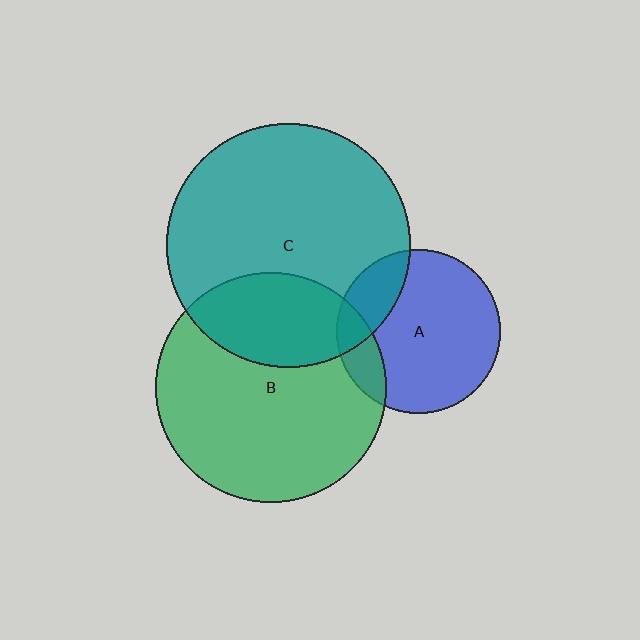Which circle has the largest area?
Circle C (teal).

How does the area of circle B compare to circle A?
Approximately 2.0 times.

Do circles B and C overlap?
Yes.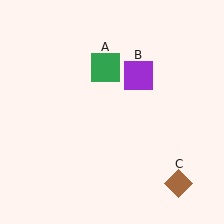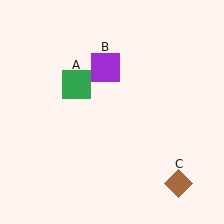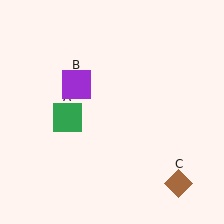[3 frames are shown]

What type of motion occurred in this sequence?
The green square (object A), purple square (object B) rotated counterclockwise around the center of the scene.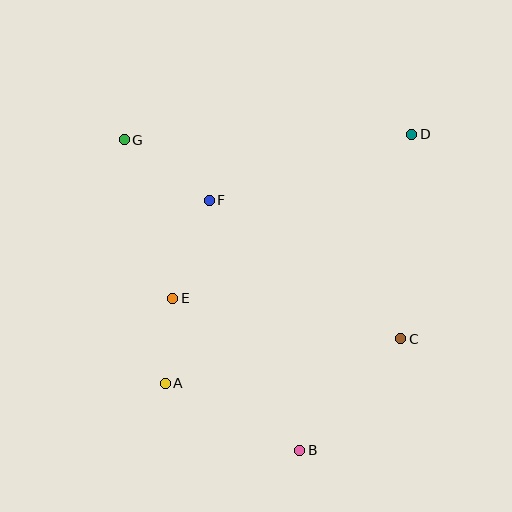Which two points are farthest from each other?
Points B and G are farthest from each other.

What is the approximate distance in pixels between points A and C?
The distance between A and C is approximately 240 pixels.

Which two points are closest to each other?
Points A and E are closest to each other.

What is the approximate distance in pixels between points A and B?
The distance between A and B is approximately 150 pixels.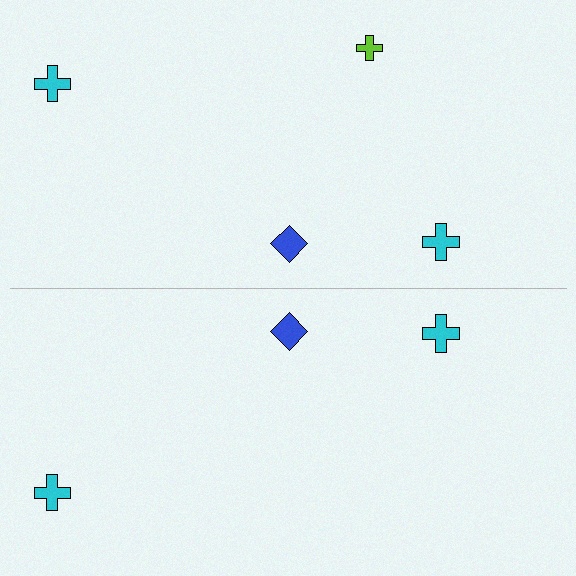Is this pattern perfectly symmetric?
No, the pattern is not perfectly symmetric. A lime cross is missing from the bottom side.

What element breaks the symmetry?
A lime cross is missing from the bottom side.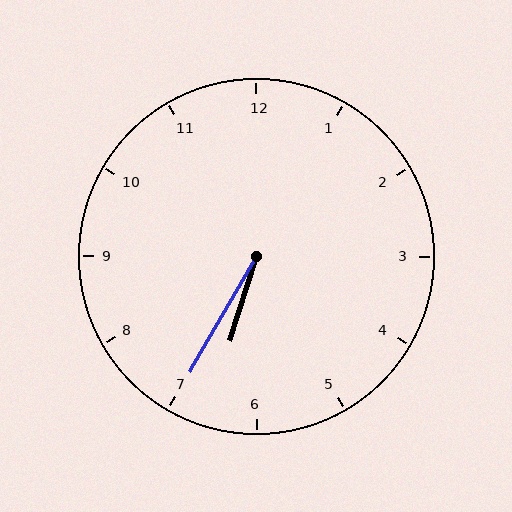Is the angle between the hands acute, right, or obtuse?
It is acute.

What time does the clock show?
6:35.